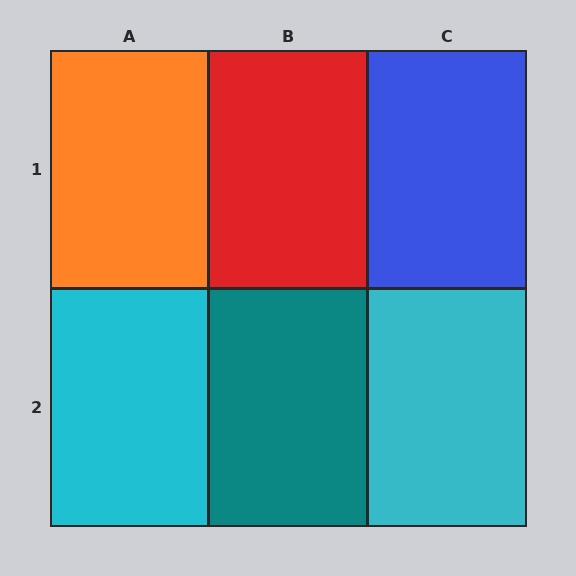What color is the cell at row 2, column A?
Cyan.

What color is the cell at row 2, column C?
Cyan.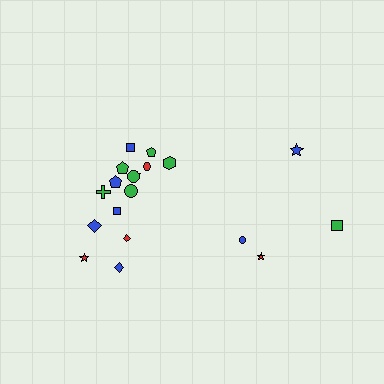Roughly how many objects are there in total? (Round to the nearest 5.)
Roughly 20 objects in total.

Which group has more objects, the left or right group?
The left group.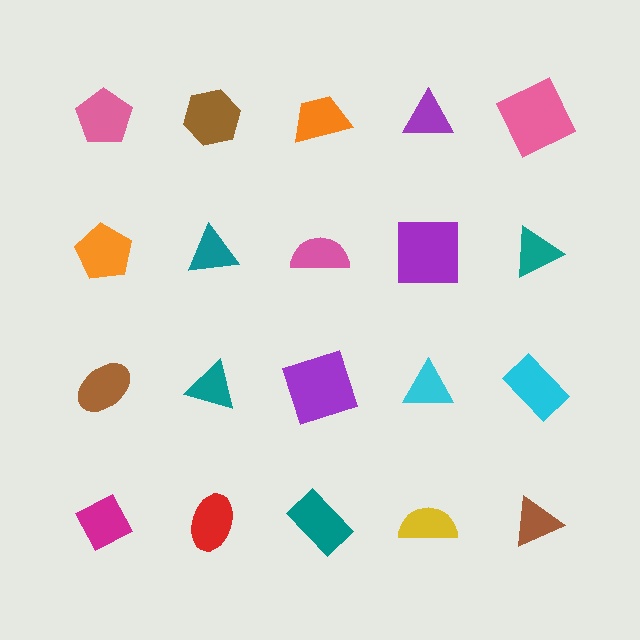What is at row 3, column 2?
A teal triangle.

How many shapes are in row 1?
5 shapes.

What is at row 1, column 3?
An orange trapezoid.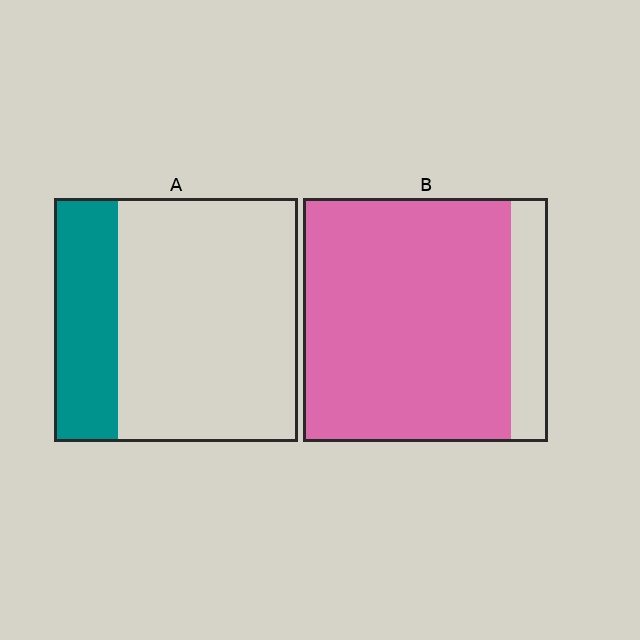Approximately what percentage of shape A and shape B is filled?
A is approximately 25% and B is approximately 85%.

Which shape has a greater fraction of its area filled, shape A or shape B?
Shape B.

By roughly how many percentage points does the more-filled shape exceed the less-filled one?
By roughly 60 percentage points (B over A).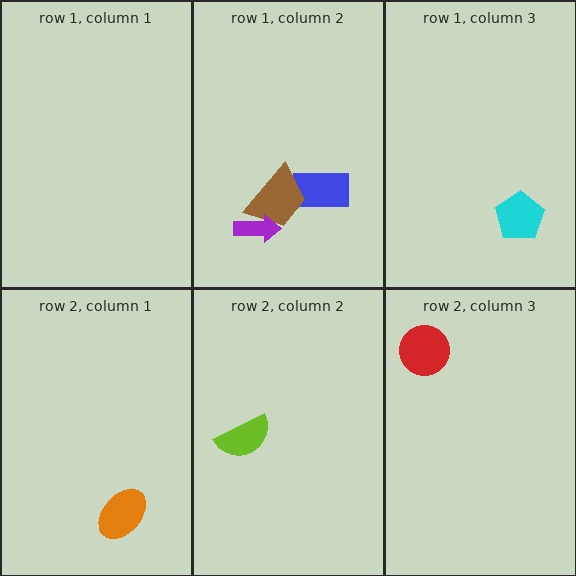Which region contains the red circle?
The row 2, column 3 region.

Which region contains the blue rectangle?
The row 1, column 2 region.